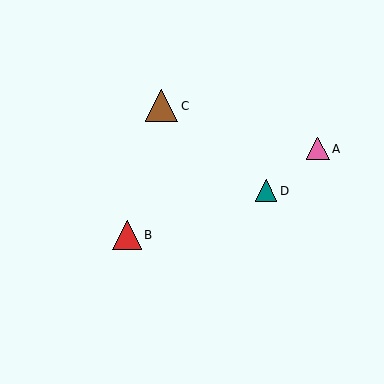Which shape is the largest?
The brown triangle (labeled C) is the largest.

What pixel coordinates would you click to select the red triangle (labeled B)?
Click at (127, 235) to select the red triangle B.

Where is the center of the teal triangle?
The center of the teal triangle is at (266, 191).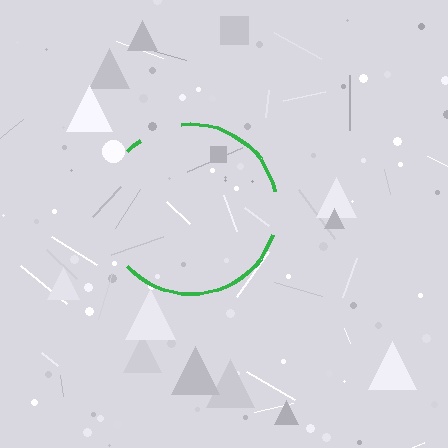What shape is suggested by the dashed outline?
The dashed outline suggests a circle.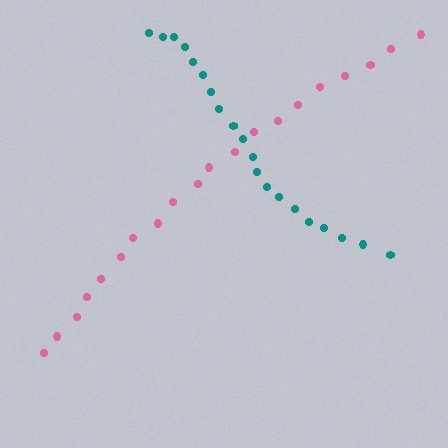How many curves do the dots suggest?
There are 2 distinct paths.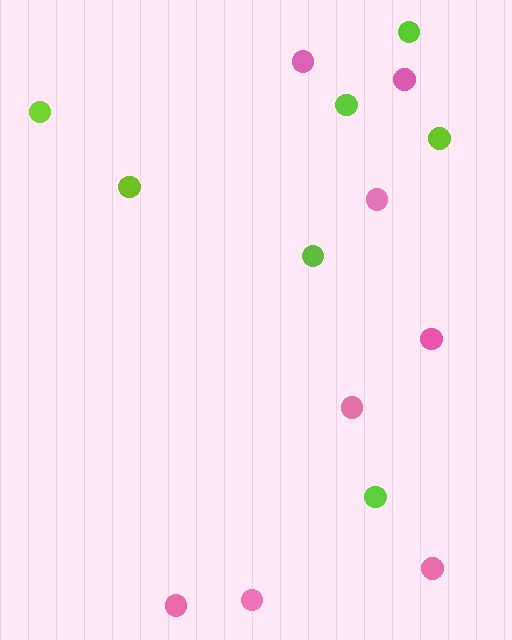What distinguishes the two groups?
There are 2 groups: one group of lime circles (7) and one group of pink circles (8).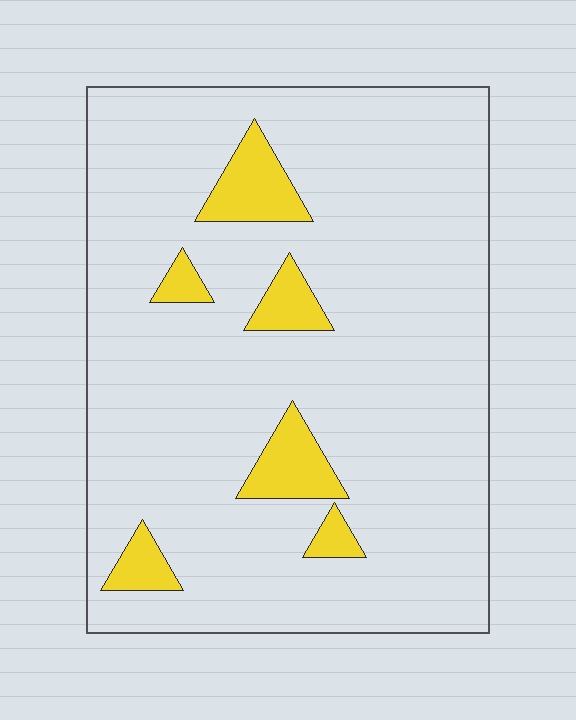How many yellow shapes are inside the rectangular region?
6.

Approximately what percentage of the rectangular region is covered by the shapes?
Approximately 10%.